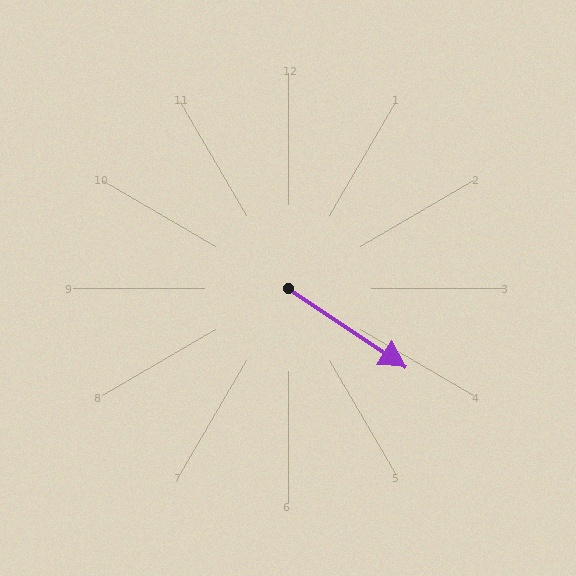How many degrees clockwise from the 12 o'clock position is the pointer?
Approximately 124 degrees.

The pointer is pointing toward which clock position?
Roughly 4 o'clock.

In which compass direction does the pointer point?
Southeast.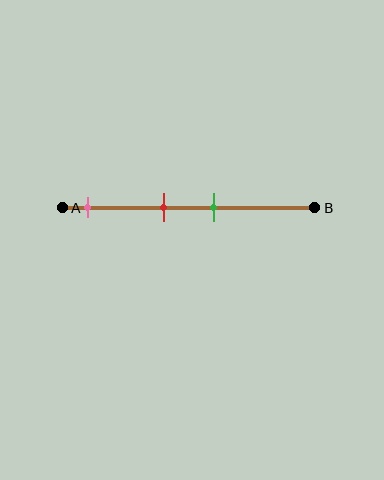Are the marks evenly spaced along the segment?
No, the marks are not evenly spaced.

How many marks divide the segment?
There are 3 marks dividing the segment.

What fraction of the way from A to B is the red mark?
The red mark is approximately 40% (0.4) of the way from A to B.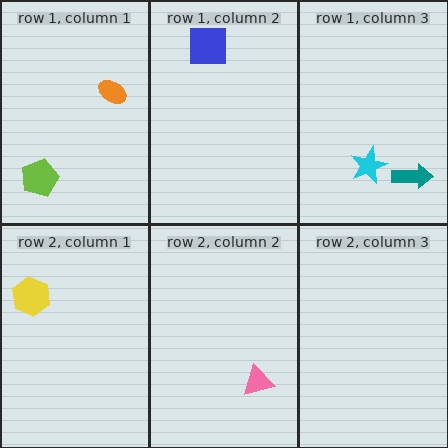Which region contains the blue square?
The row 1, column 2 region.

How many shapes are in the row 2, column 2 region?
1.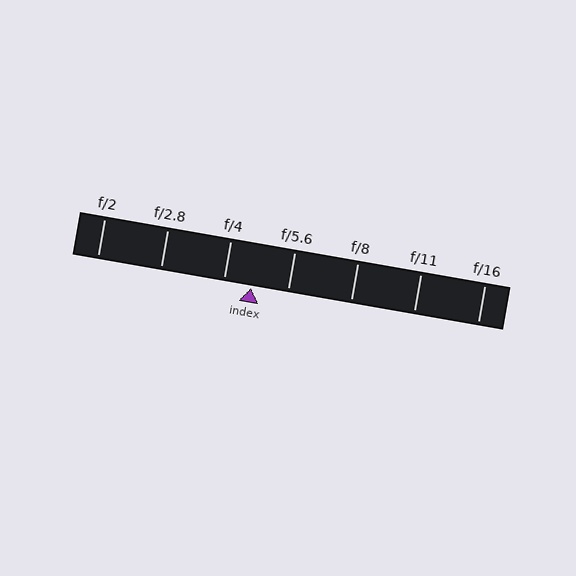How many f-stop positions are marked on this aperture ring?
There are 7 f-stop positions marked.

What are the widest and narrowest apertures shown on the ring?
The widest aperture shown is f/2 and the narrowest is f/16.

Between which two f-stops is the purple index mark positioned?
The index mark is between f/4 and f/5.6.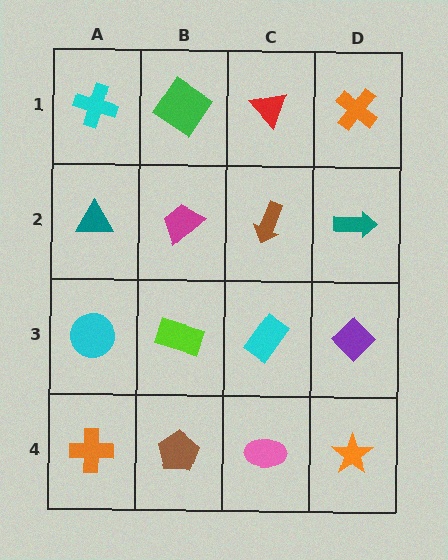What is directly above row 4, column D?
A purple diamond.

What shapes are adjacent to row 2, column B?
A green diamond (row 1, column B), a lime rectangle (row 3, column B), a teal triangle (row 2, column A), a brown arrow (row 2, column C).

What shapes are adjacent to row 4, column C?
A cyan rectangle (row 3, column C), a brown pentagon (row 4, column B), an orange star (row 4, column D).